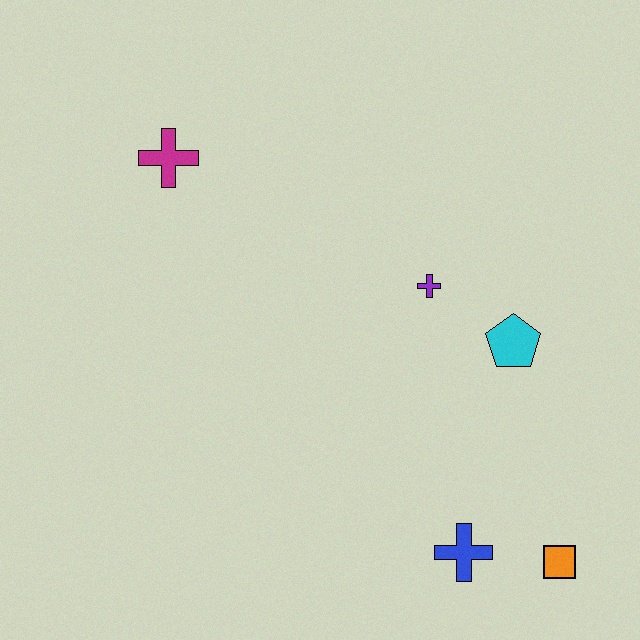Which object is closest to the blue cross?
The orange square is closest to the blue cross.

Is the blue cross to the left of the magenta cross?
No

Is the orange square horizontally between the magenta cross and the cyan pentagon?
No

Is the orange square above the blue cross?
No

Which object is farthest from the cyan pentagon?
The magenta cross is farthest from the cyan pentagon.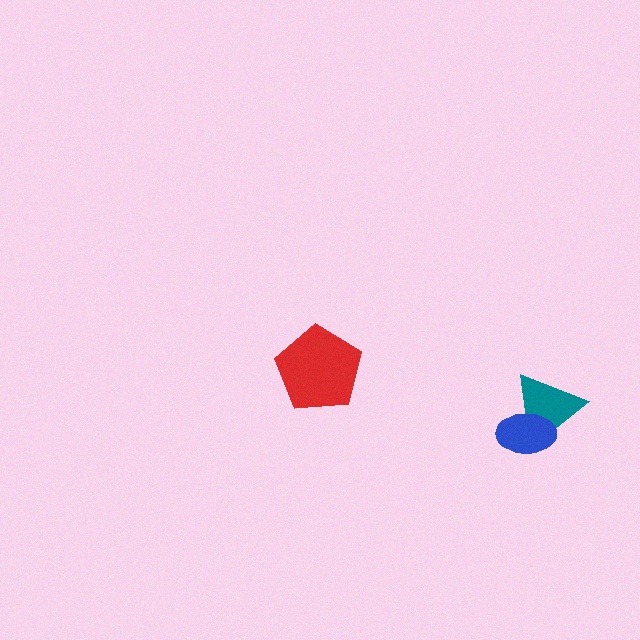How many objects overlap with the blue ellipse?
1 object overlaps with the blue ellipse.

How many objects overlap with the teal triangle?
1 object overlaps with the teal triangle.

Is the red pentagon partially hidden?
No, no other shape covers it.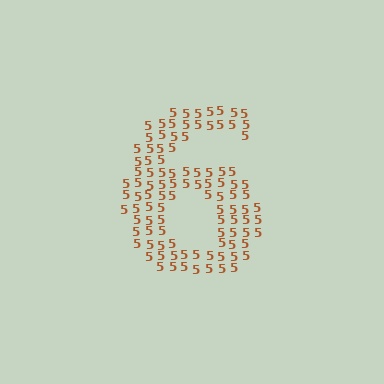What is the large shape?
The large shape is the digit 6.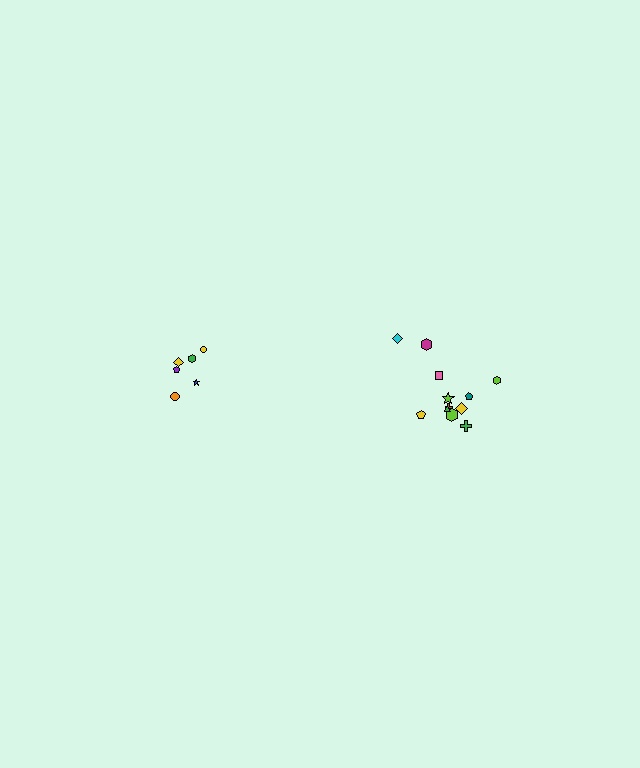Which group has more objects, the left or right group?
The right group.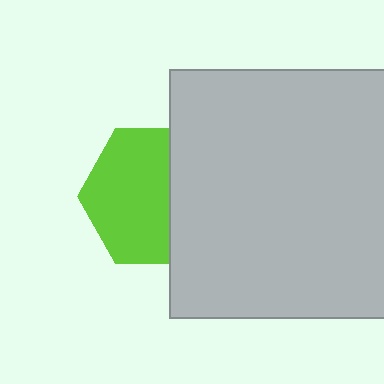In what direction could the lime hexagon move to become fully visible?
The lime hexagon could move left. That would shift it out from behind the light gray square entirely.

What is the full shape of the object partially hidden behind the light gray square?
The partially hidden object is a lime hexagon.